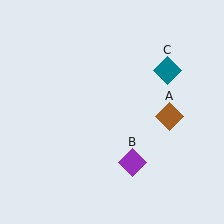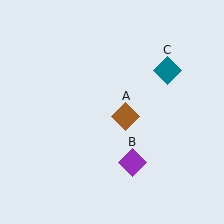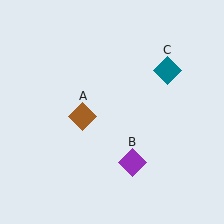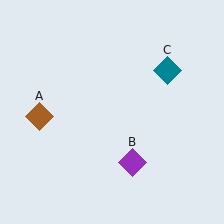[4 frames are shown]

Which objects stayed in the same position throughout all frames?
Purple diamond (object B) and teal diamond (object C) remained stationary.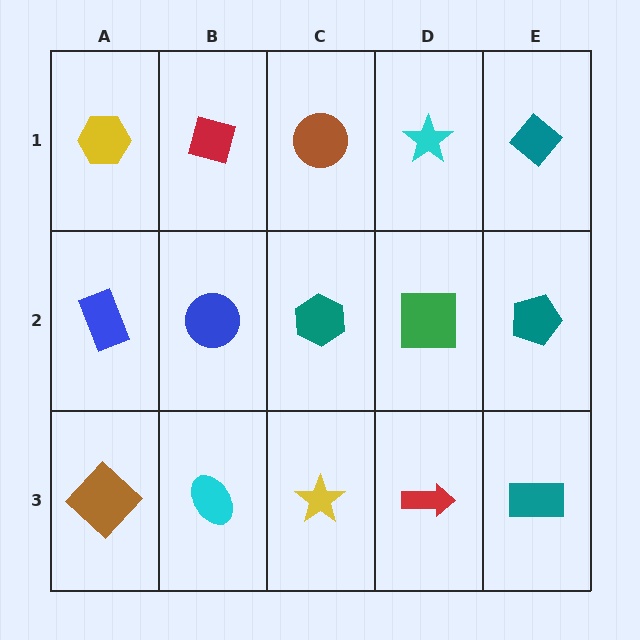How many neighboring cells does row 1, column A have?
2.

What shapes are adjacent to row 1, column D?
A green square (row 2, column D), a brown circle (row 1, column C), a teal diamond (row 1, column E).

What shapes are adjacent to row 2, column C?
A brown circle (row 1, column C), a yellow star (row 3, column C), a blue circle (row 2, column B), a green square (row 2, column D).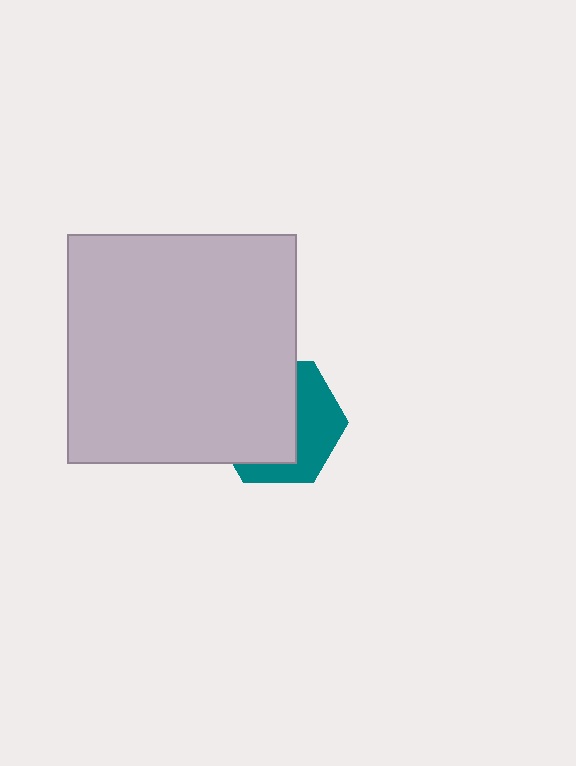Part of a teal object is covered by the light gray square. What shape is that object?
It is a hexagon.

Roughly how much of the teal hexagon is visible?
A small part of it is visible (roughly 41%).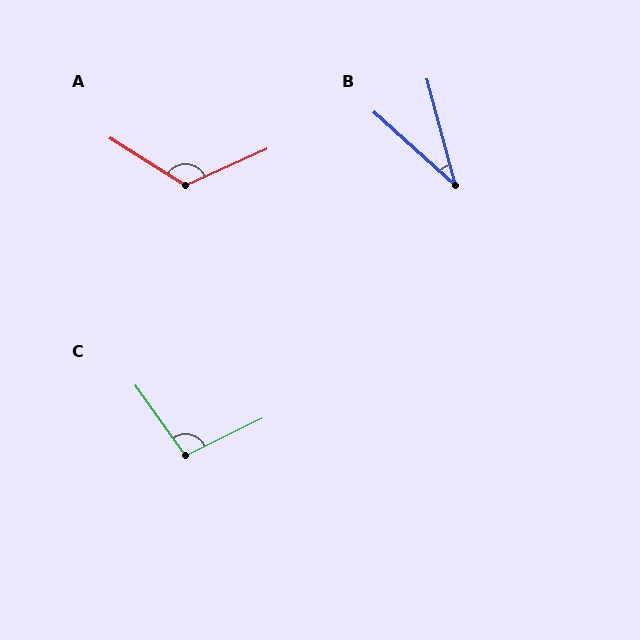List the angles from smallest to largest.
B (33°), C (100°), A (123°).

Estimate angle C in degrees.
Approximately 100 degrees.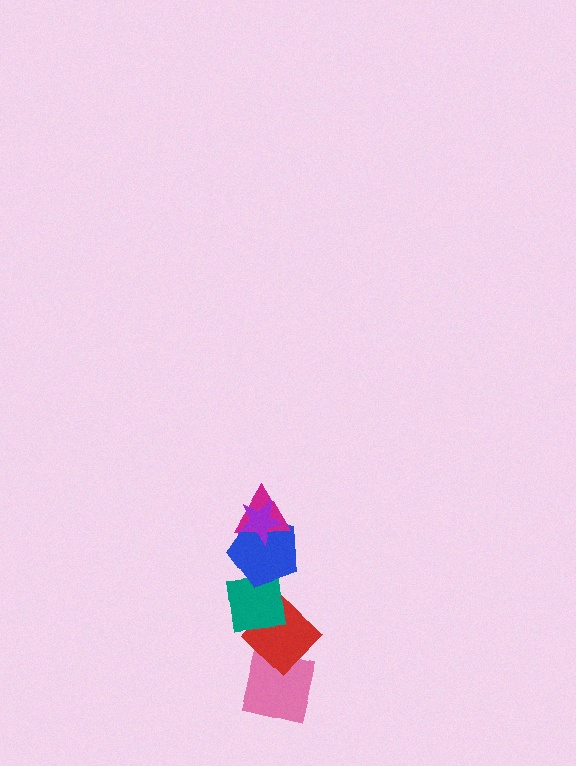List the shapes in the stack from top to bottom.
From top to bottom: the purple star, the magenta triangle, the blue pentagon, the teal square, the red diamond, the pink square.